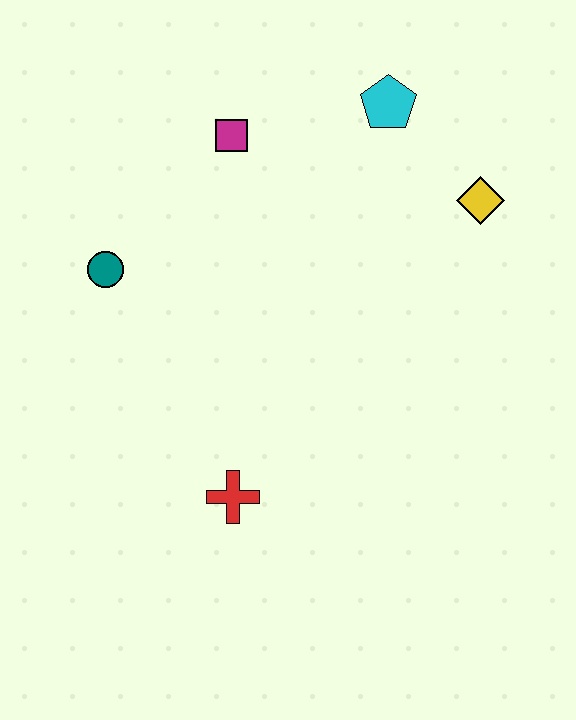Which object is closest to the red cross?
The teal circle is closest to the red cross.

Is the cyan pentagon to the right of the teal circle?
Yes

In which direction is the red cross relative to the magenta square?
The red cross is below the magenta square.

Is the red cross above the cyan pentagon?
No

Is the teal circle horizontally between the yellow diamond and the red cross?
No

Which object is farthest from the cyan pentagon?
The red cross is farthest from the cyan pentagon.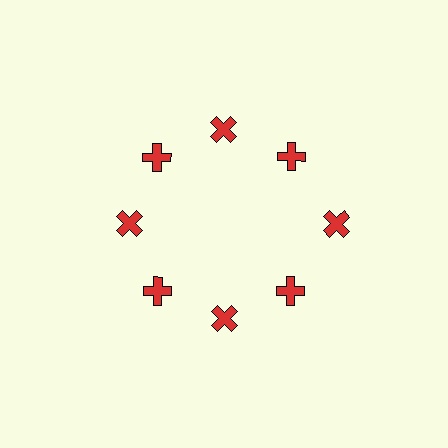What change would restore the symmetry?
The symmetry would be restored by moving it inward, back onto the ring so that all 8 crosses sit at equal angles and equal distance from the center.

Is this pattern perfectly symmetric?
No. The 8 red crosses are arranged in a ring, but one element near the 3 o'clock position is pushed outward from the center, breaking the 8-fold rotational symmetry.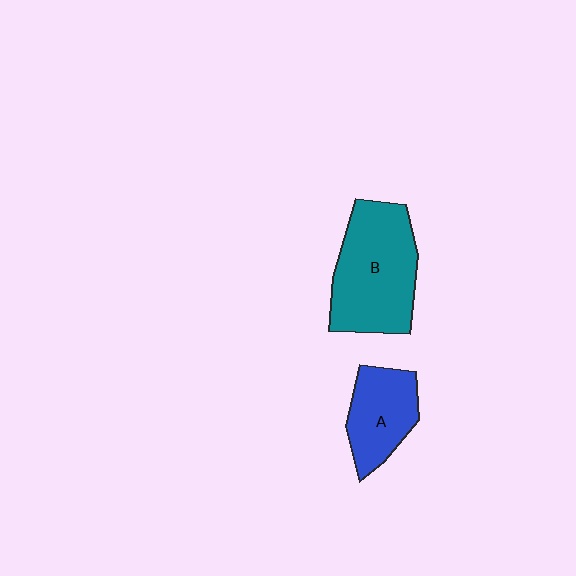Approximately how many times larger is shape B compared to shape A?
Approximately 1.7 times.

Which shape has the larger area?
Shape B (teal).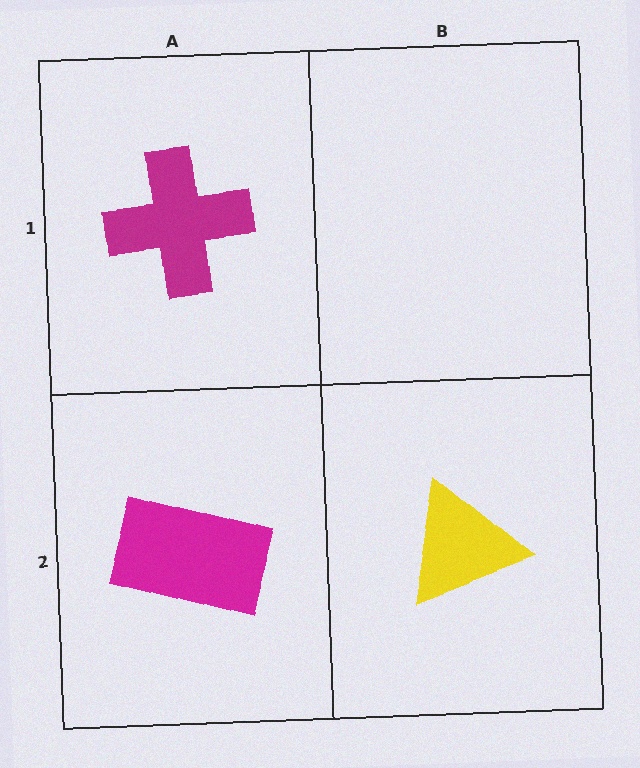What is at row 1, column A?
A magenta cross.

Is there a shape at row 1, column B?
No, that cell is empty.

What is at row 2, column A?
A magenta rectangle.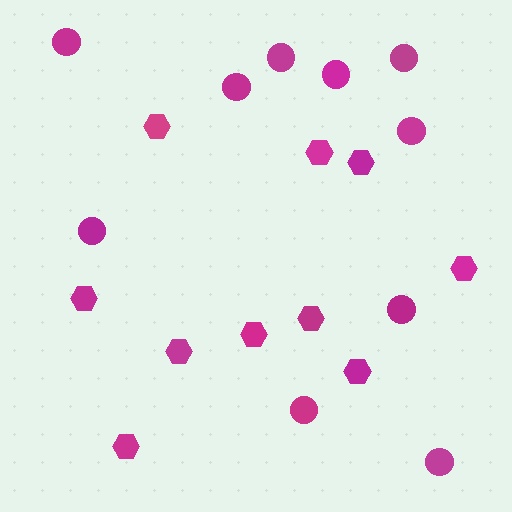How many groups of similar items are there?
There are 2 groups: one group of circles (10) and one group of hexagons (10).